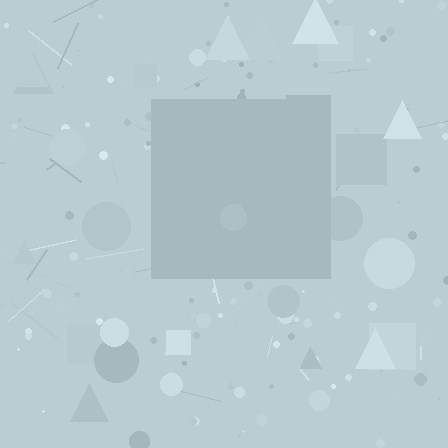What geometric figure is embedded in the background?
A square is embedded in the background.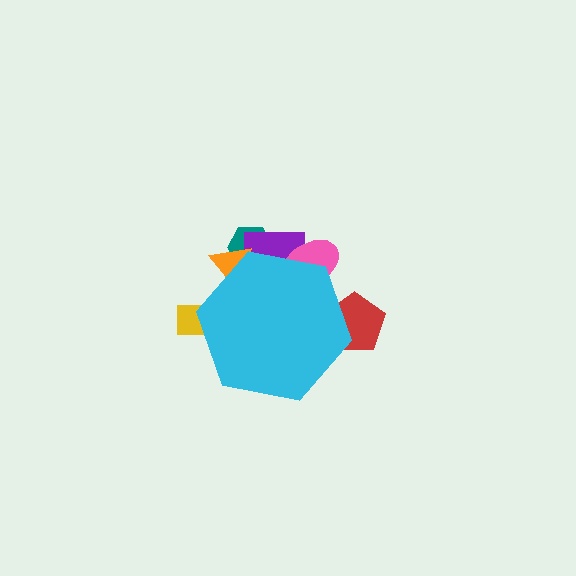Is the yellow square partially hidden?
Yes, the yellow square is partially hidden behind the cyan hexagon.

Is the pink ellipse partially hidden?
Yes, the pink ellipse is partially hidden behind the cyan hexagon.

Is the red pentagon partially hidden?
Yes, the red pentagon is partially hidden behind the cyan hexagon.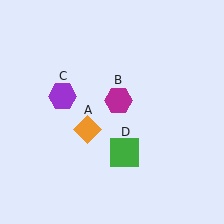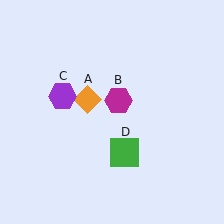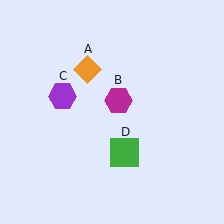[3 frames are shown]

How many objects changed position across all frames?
1 object changed position: orange diamond (object A).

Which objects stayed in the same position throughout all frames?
Magenta hexagon (object B) and purple hexagon (object C) and green square (object D) remained stationary.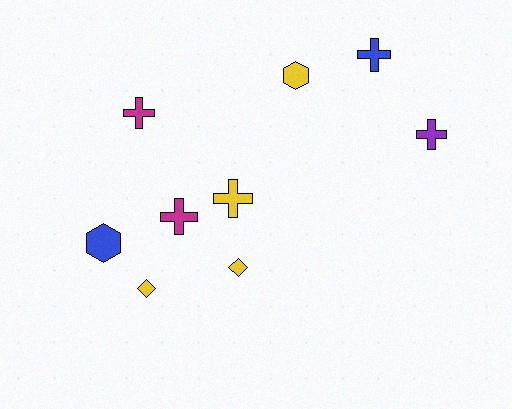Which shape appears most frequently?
Cross, with 5 objects.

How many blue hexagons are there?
There is 1 blue hexagon.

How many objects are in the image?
There are 9 objects.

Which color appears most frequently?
Yellow, with 4 objects.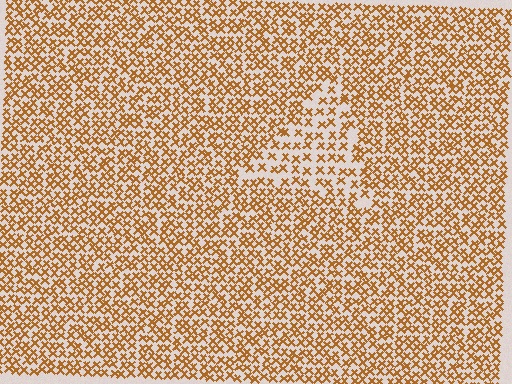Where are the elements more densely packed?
The elements are more densely packed outside the triangle boundary.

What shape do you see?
I see a triangle.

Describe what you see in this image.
The image contains small brown elements arranged at two different densities. A triangle-shaped region is visible where the elements are less densely packed than the surrounding area.